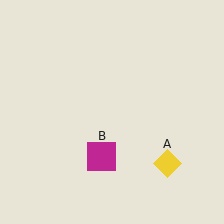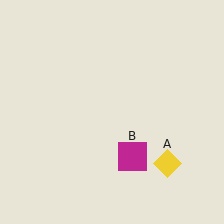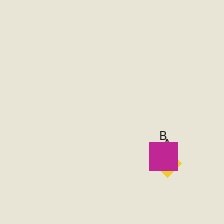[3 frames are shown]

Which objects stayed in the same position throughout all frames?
Yellow diamond (object A) remained stationary.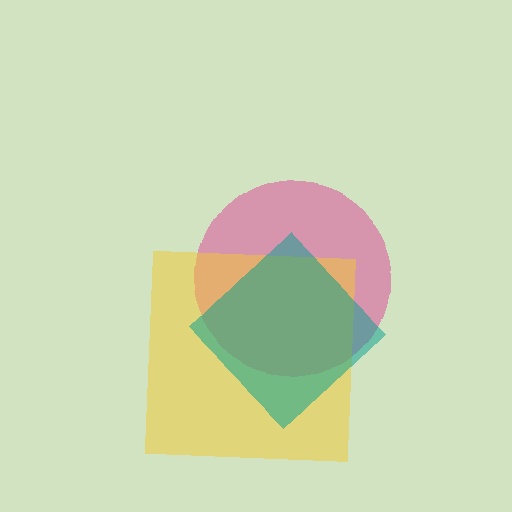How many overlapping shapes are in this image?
There are 3 overlapping shapes in the image.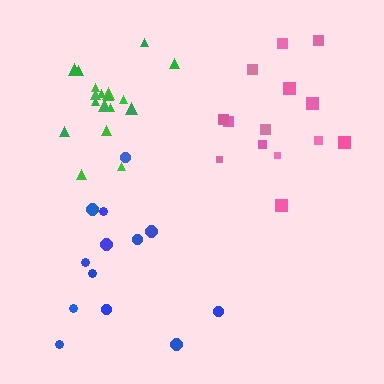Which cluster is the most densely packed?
Green.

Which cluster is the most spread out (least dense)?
Blue.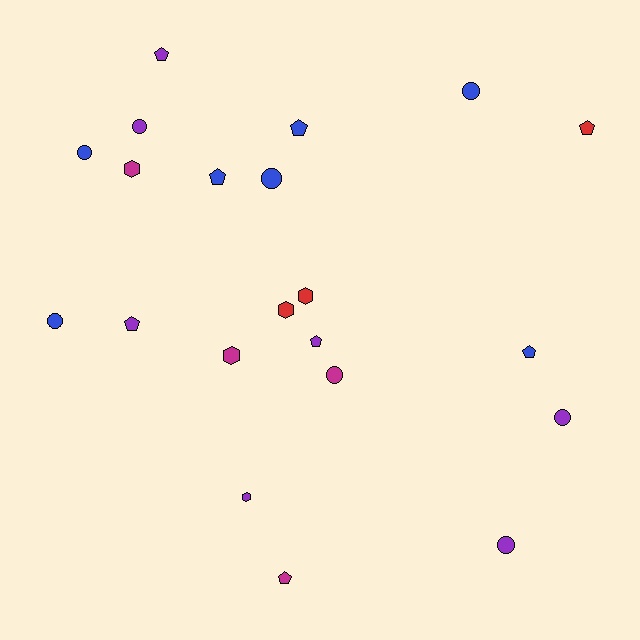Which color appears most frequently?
Blue, with 7 objects.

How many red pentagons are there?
There is 1 red pentagon.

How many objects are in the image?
There are 21 objects.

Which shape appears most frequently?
Circle, with 8 objects.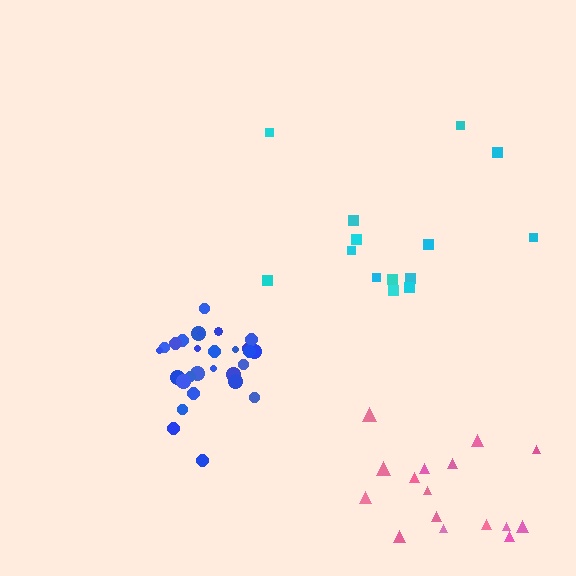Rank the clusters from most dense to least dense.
blue, cyan, pink.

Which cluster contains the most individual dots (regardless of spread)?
Blue (28).